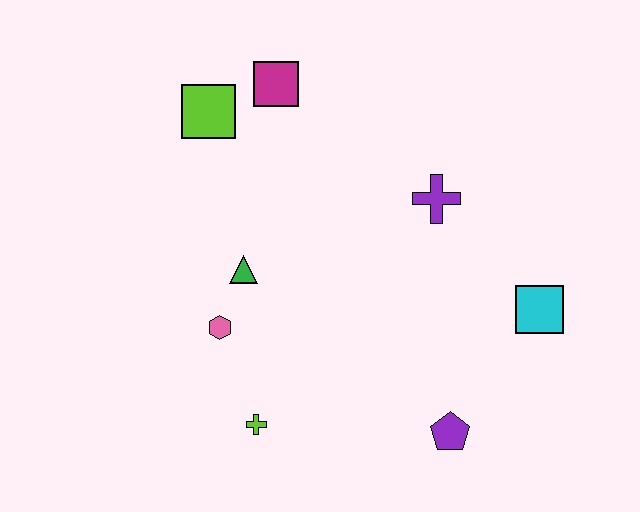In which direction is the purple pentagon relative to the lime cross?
The purple pentagon is to the right of the lime cross.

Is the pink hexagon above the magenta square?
No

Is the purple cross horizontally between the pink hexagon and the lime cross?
No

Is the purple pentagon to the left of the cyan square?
Yes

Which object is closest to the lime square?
The magenta square is closest to the lime square.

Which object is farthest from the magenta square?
The purple pentagon is farthest from the magenta square.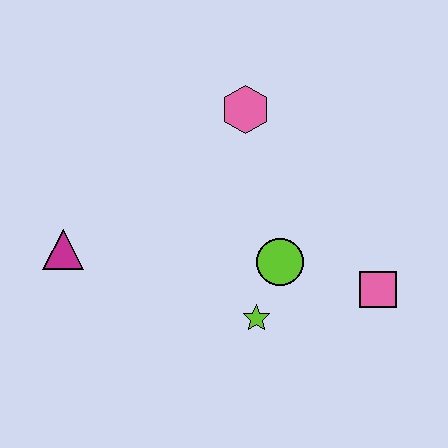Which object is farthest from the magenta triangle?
The pink square is farthest from the magenta triangle.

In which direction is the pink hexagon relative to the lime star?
The pink hexagon is above the lime star.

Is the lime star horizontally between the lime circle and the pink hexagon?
Yes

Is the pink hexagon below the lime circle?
No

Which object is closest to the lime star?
The lime circle is closest to the lime star.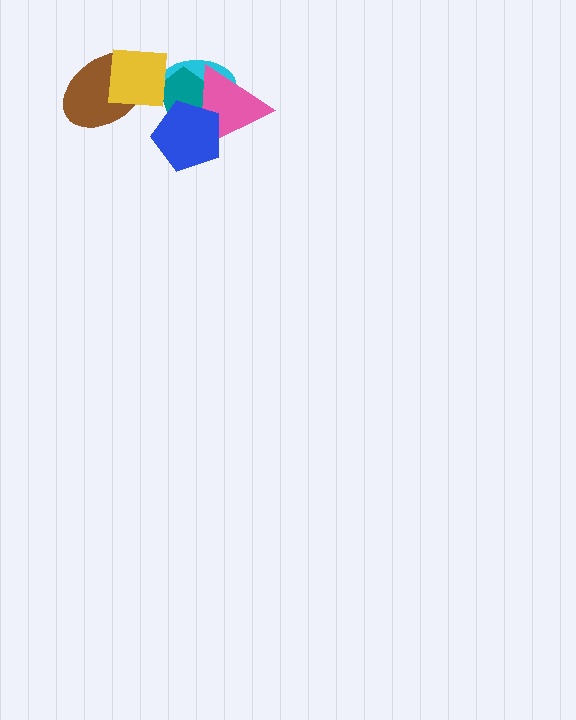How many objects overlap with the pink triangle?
3 objects overlap with the pink triangle.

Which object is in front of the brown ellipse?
The yellow square is in front of the brown ellipse.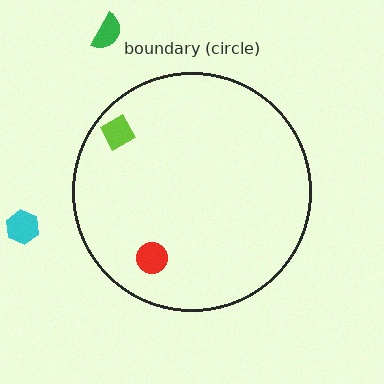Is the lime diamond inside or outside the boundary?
Inside.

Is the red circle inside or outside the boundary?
Inside.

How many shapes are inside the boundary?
2 inside, 2 outside.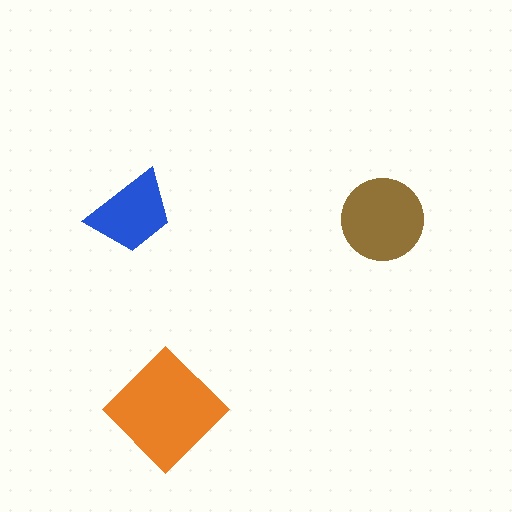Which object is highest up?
The blue trapezoid is topmost.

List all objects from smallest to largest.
The blue trapezoid, the brown circle, the orange diamond.